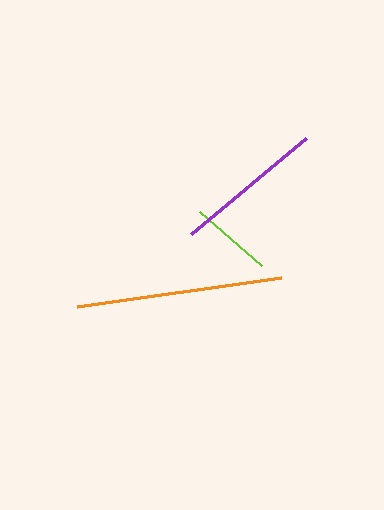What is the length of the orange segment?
The orange segment is approximately 207 pixels long.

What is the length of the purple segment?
The purple segment is approximately 151 pixels long.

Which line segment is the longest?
The orange line is the longest at approximately 207 pixels.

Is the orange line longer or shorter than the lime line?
The orange line is longer than the lime line.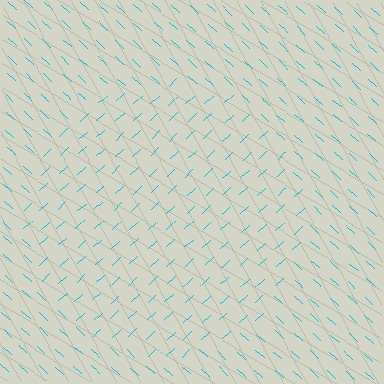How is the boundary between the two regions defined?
The boundary is defined purely by a change in line orientation (approximately 85 degrees difference). All lines are the same color and thickness.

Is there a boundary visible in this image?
Yes, there is a texture boundary formed by a change in line orientation.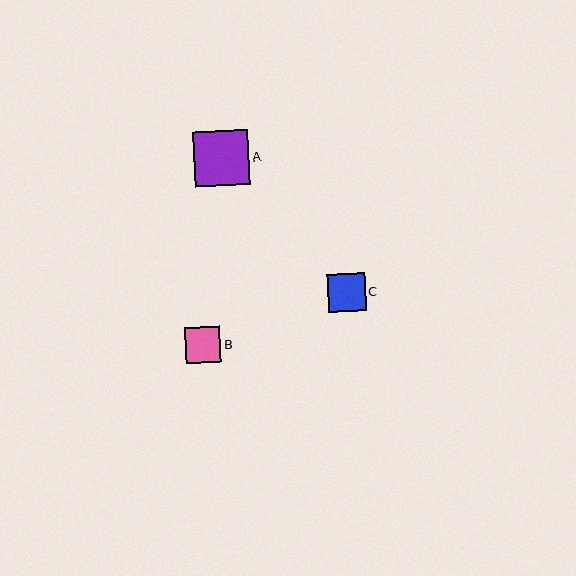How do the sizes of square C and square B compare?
Square C and square B are approximately the same size.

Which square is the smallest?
Square B is the smallest with a size of approximately 35 pixels.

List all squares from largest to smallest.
From largest to smallest: A, C, B.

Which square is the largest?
Square A is the largest with a size of approximately 56 pixels.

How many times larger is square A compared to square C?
Square A is approximately 1.5 times the size of square C.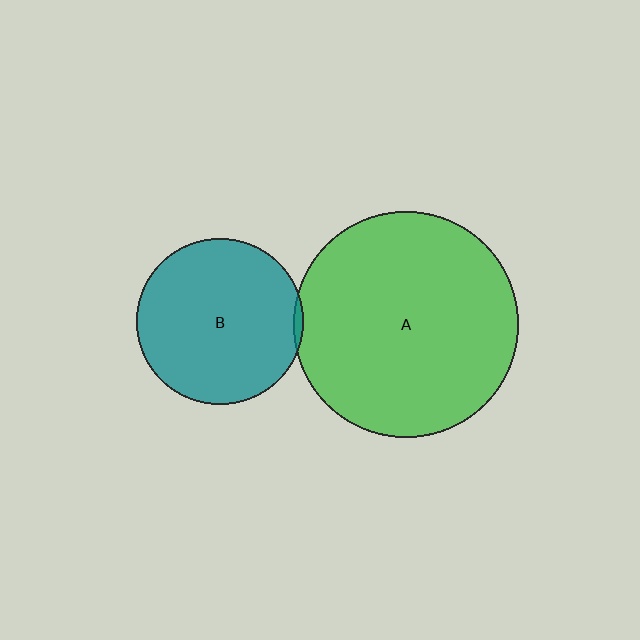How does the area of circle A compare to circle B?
Approximately 1.8 times.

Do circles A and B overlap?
Yes.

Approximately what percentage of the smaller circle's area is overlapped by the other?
Approximately 5%.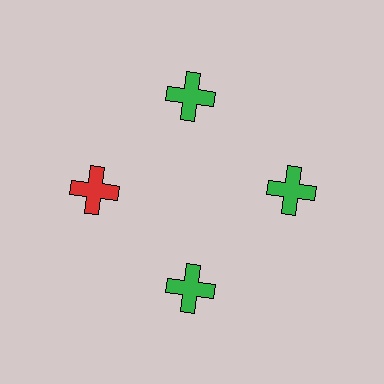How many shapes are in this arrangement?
There are 4 shapes arranged in a ring pattern.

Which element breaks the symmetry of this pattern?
The red cross at roughly the 9 o'clock position breaks the symmetry. All other shapes are green crosses.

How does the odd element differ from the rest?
It has a different color: red instead of green.